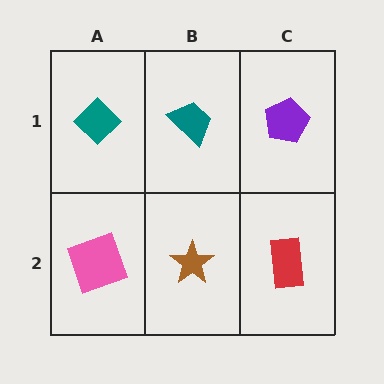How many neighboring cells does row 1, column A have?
2.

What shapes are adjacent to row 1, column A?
A pink square (row 2, column A), a teal trapezoid (row 1, column B).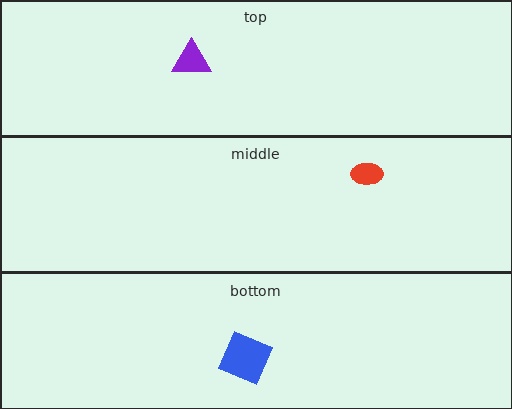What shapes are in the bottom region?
The blue square.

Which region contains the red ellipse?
The middle region.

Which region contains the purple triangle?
The top region.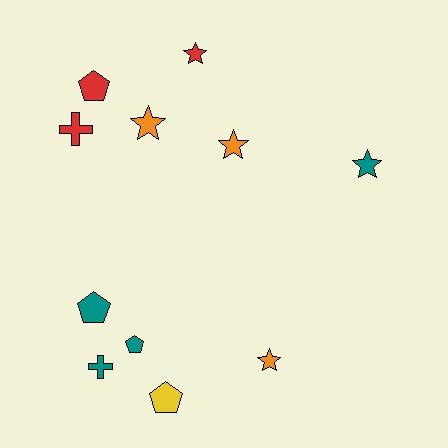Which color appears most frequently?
Teal, with 4 objects.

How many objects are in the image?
There are 11 objects.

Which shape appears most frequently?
Star, with 5 objects.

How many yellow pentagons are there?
There is 1 yellow pentagon.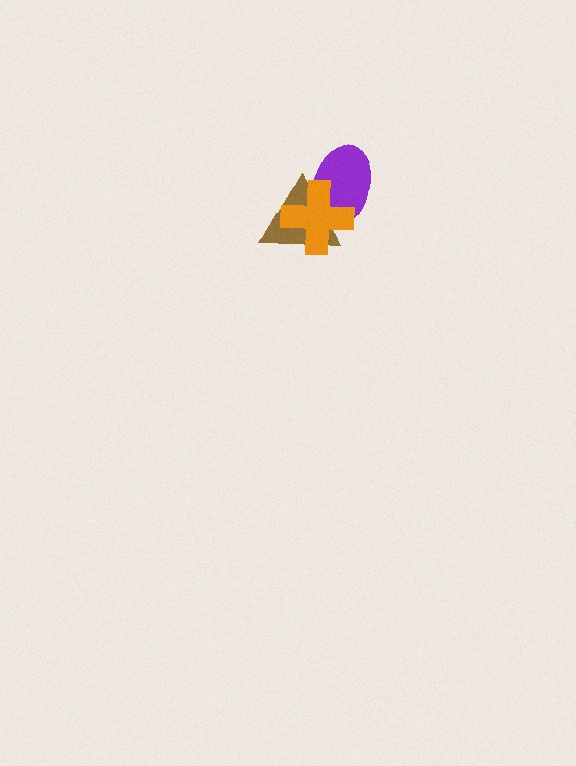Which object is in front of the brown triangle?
The orange cross is in front of the brown triangle.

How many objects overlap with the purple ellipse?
2 objects overlap with the purple ellipse.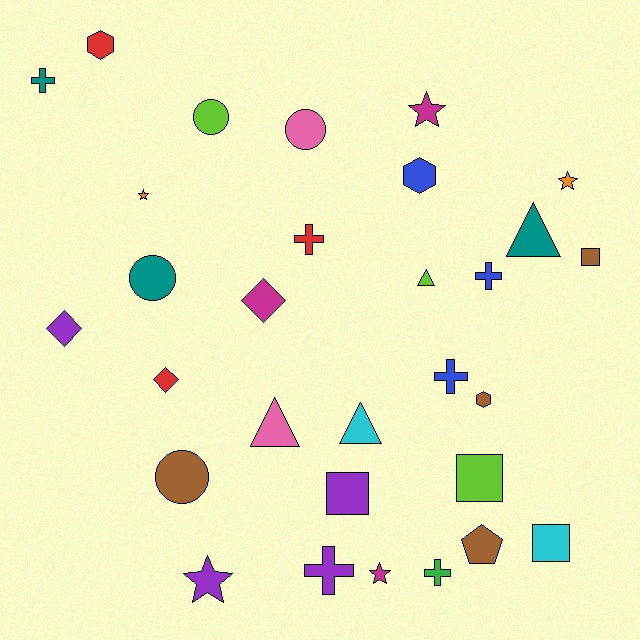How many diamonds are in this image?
There are 3 diamonds.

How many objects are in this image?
There are 30 objects.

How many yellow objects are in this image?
There are no yellow objects.